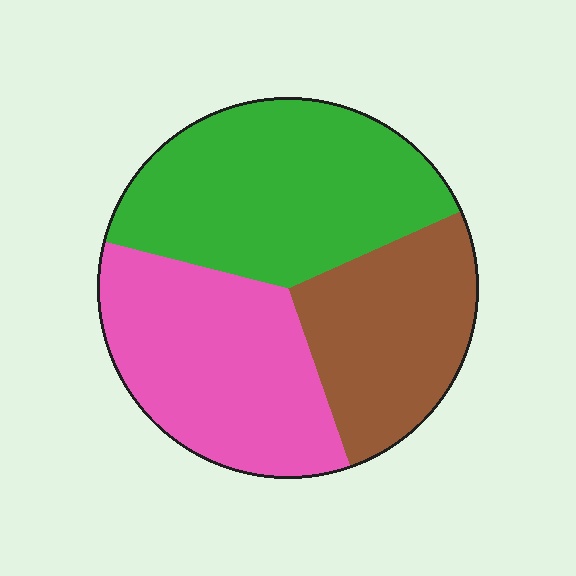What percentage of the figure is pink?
Pink covers roughly 35% of the figure.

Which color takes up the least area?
Brown, at roughly 25%.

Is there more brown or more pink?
Pink.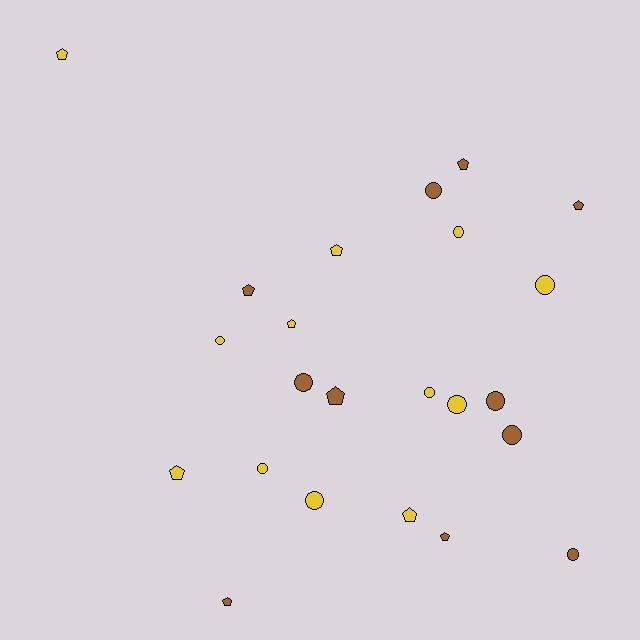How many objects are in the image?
There are 23 objects.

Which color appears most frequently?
Yellow, with 12 objects.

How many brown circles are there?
There are 5 brown circles.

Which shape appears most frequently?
Circle, with 12 objects.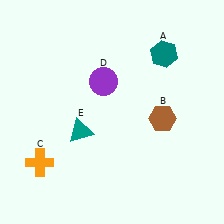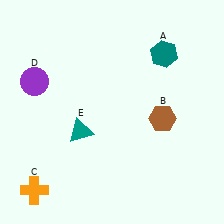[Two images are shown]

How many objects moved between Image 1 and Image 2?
2 objects moved between the two images.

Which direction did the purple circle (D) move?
The purple circle (D) moved left.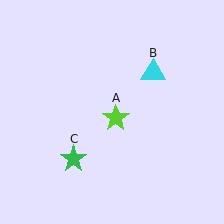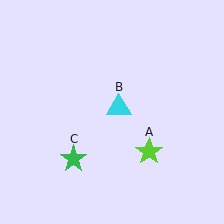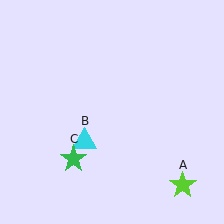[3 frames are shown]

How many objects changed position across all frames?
2 objects changed position: lime star (object A), cyan triangle (object B).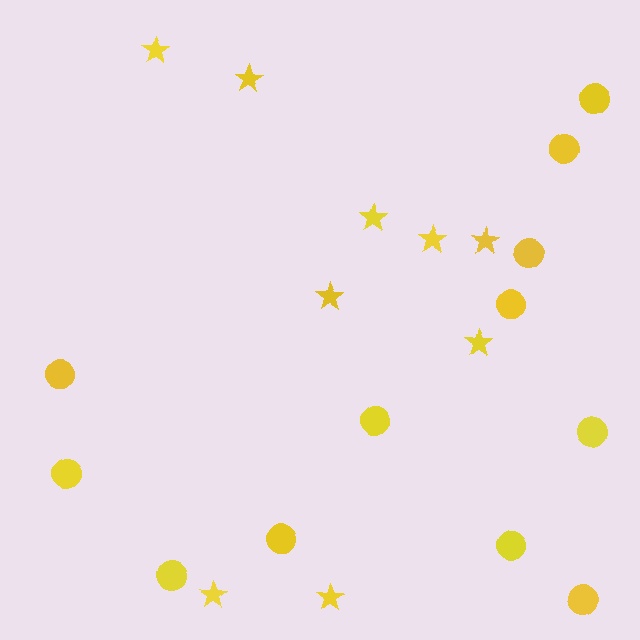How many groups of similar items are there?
There are 2 groups: one group of circles (12) and one group of stars (9).